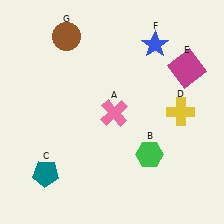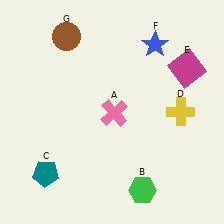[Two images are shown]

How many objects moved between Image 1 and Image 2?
1 object moved between the two images.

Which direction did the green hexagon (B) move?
The green hexagon (B) moved down.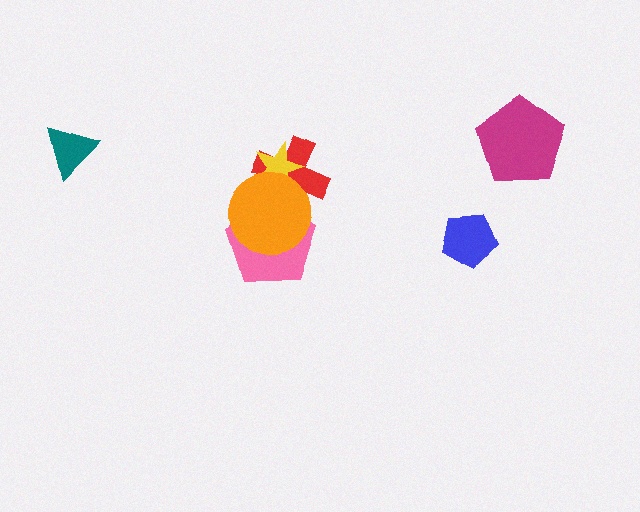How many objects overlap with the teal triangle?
0 objects overlap with the teal triangle.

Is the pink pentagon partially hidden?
Yes, it is partially covered by another shape.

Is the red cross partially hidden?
Yes, it is partially covered by another shape.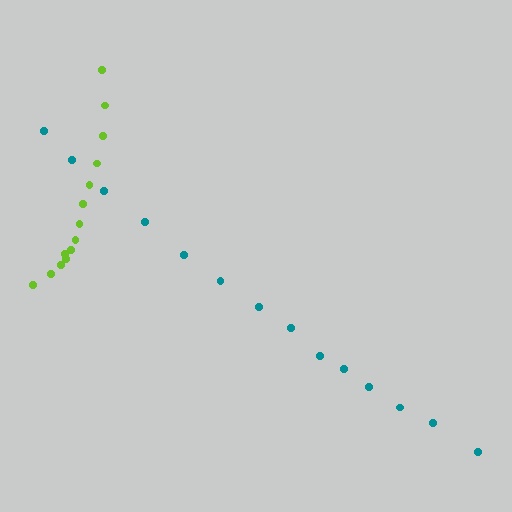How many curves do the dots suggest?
There are 2 distinct paths.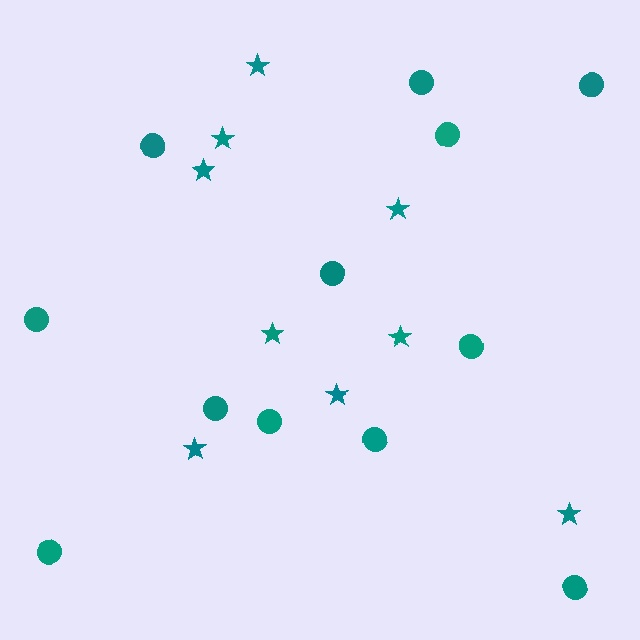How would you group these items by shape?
There are 2 groups: one group of circles (12) and one group of stars (9).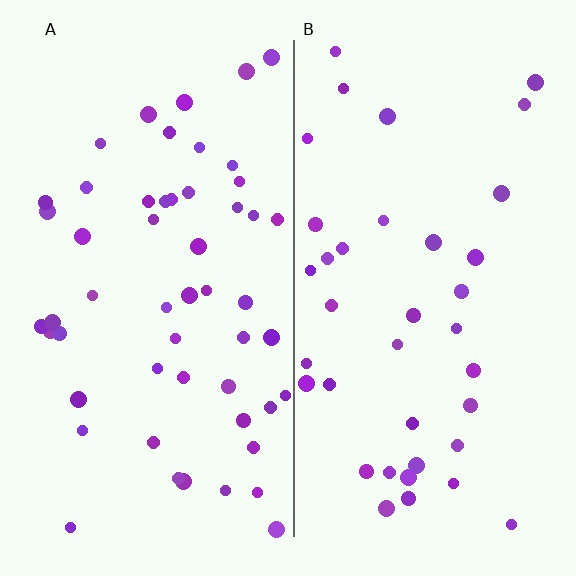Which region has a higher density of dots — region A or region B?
A (the left).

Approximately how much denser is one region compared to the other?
Approximately 1.4× — region A over region B.